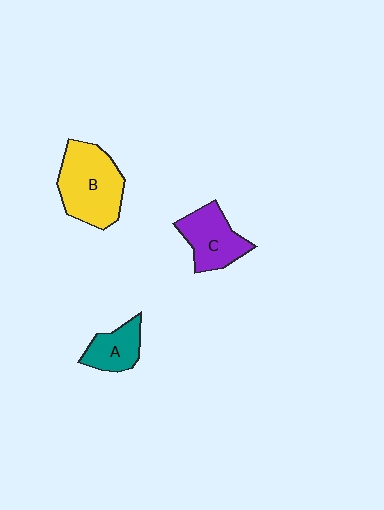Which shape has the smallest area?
Shape A (teal).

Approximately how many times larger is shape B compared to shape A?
Approximately 2.0 times.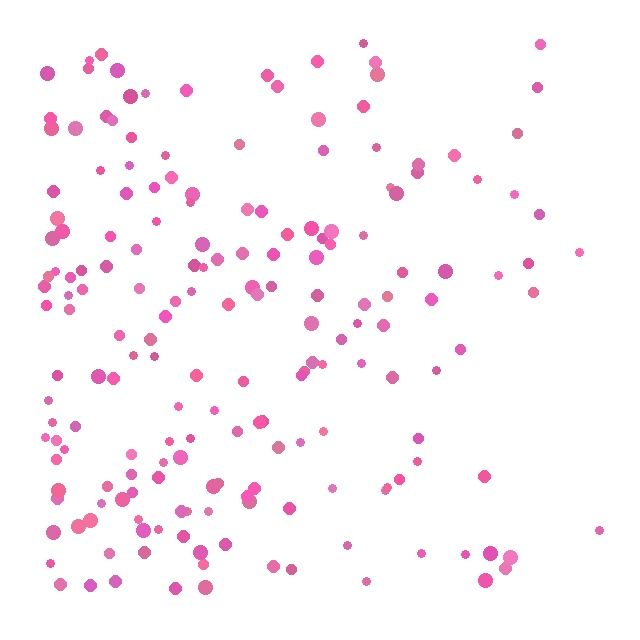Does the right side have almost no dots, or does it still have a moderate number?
Still a moderate number, just noticeably fewer than the left.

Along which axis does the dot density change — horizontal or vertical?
Horizontal.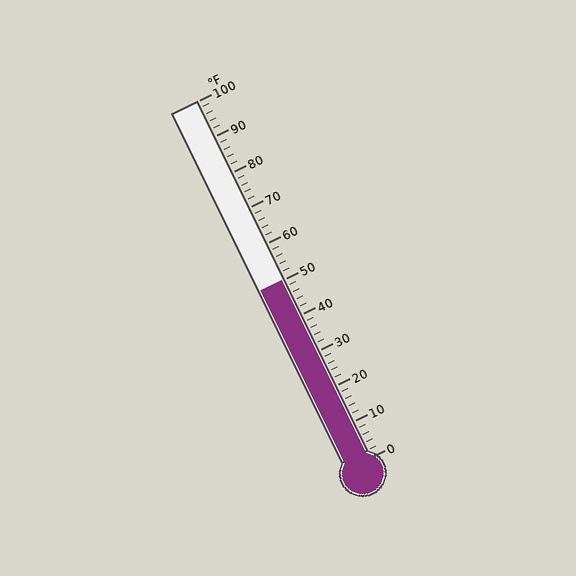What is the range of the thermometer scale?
The thermometer scale ranges from 0°F to 100°F.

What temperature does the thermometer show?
The thermometer shows approximately 50°F.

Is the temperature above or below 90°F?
The temperature is below 90°F.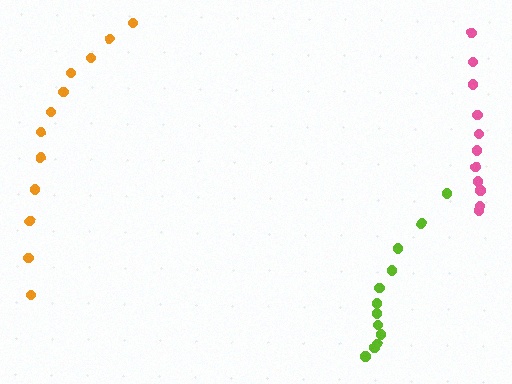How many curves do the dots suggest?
There are 3 distinct paths.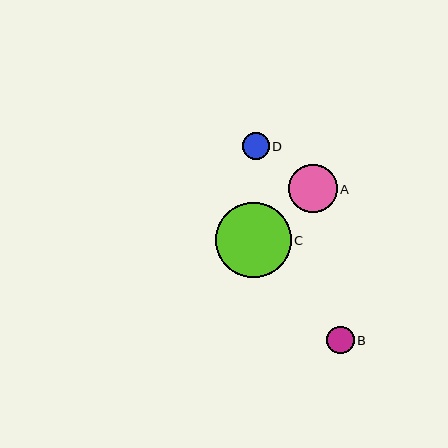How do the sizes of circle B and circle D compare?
Circle B and circle D are approximately the same size.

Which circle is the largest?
Circle C is the largest with a size of approximately 76 pixels.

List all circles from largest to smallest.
From largest to smallest: C, A, B, D.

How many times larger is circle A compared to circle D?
Circle A is approximately 1.8 times the size of circle D.